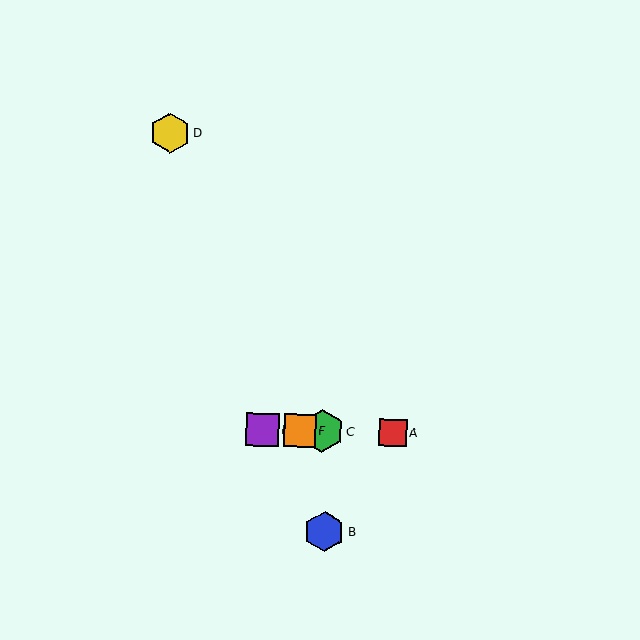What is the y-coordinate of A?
Object A is at y≈433.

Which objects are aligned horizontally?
Objects A, C, E, F are aligned horizontally.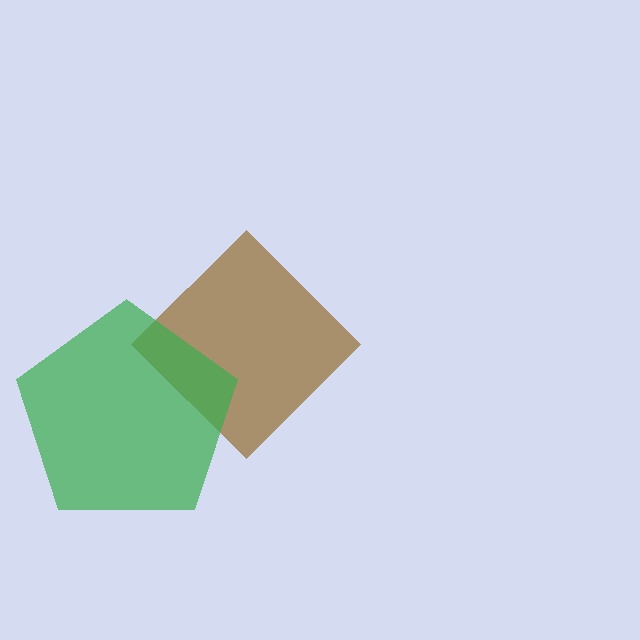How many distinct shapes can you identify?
There are 2 distinct shapes: a brown diamond, a green pentagon.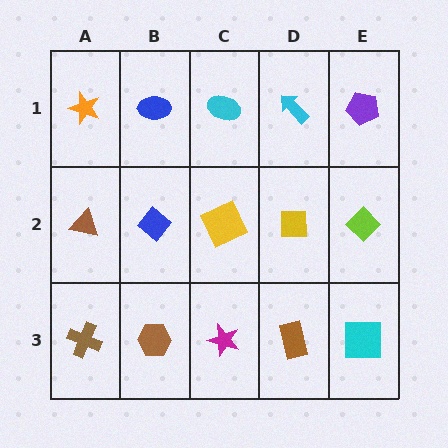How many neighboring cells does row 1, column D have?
3.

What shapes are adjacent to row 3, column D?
A yellow square (row 2, column D), a magenta star (row 3, column C), a cyan square (row 3, column E).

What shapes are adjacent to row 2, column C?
A cyan ellipse (row 1, column C), a magenta star (row 3, column C), a blue diamond (row 2, column B), a yellow square (row 2, column D).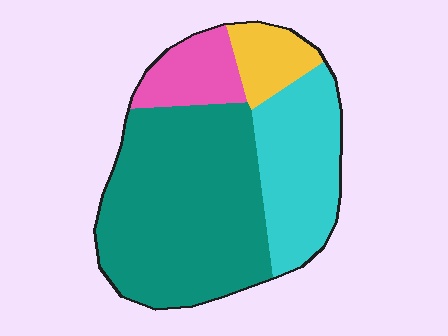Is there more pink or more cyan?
Cyan.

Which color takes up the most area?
Teal, at roughly 55%.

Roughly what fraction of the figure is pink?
Pink covers roughly 10% of the figure.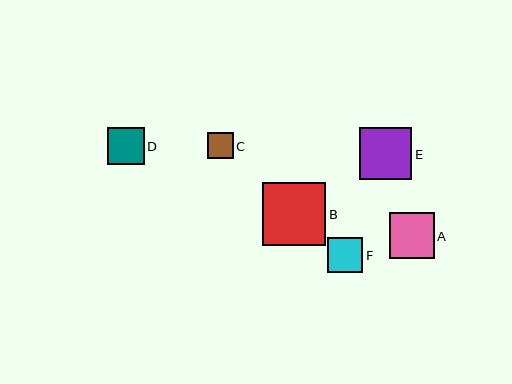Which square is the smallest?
Square C is the smallest with a size of approximately 26 pixels.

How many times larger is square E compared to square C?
Square E is approximately 2.0 times the size of square C.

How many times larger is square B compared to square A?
Square B is approximately 1.4 times the size of square A.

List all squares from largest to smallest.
From largest to smallest: B, E, A, D, F, C.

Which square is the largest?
Square B is the largest with a size of approximately 63 pixels.